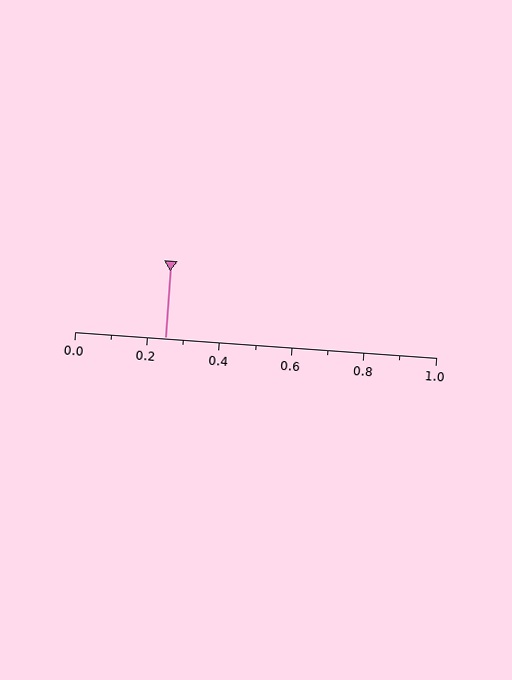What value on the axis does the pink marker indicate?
The marker indicates approximately 0.25.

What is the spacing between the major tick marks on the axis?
The major ticks are spaced 0.2 apart.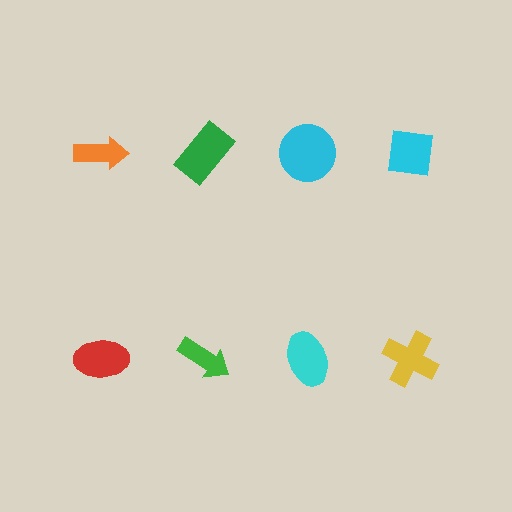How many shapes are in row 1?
4 shapes.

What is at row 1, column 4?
A cyan square.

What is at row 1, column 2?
A green rectangle.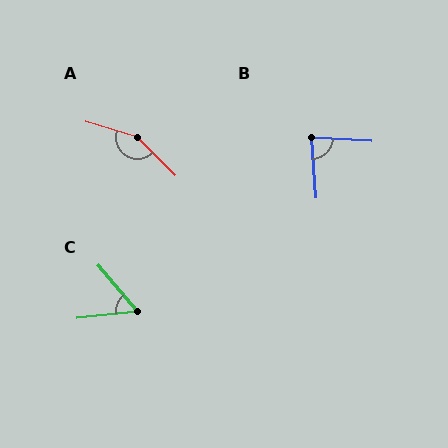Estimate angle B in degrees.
Approximately 83 degrees.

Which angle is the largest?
A, at approximately 152 degrees.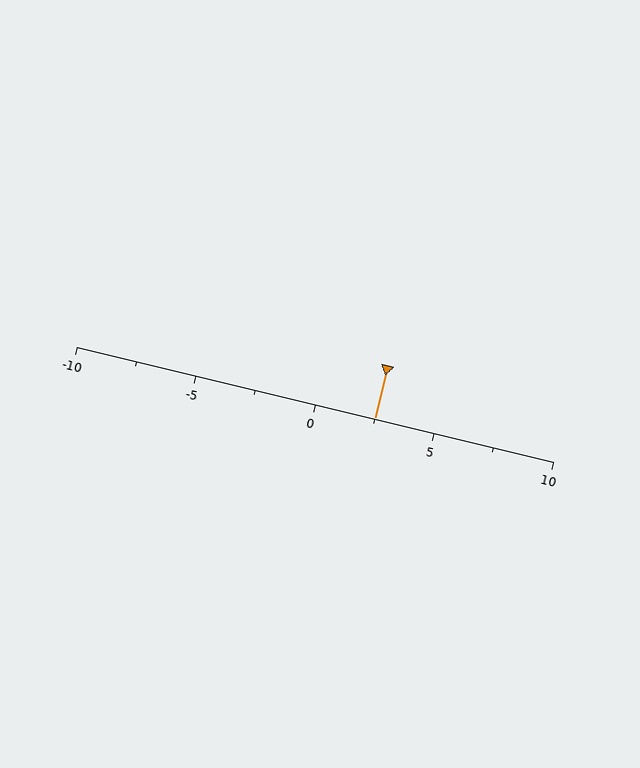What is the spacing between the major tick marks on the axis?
The major ticks are spaced 5 apart.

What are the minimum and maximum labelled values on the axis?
The axis runs from -10 to 10.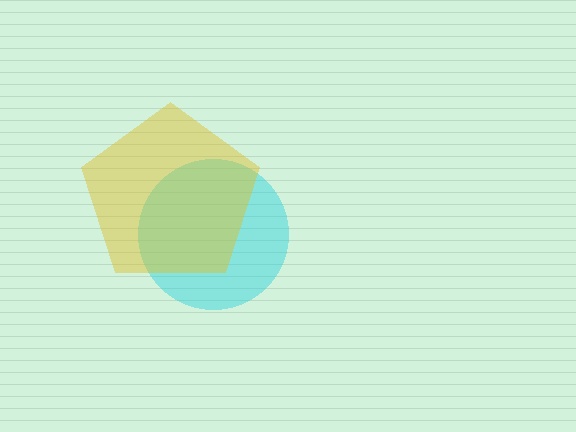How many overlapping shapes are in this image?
There are 2 overlapping shapes in the image.